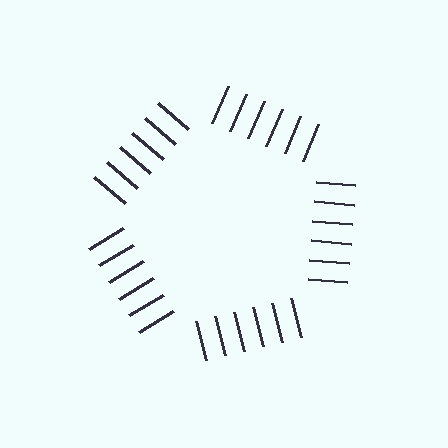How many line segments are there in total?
30 — 6 along each of the 5 edges.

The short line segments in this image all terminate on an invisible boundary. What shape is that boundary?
An illusory pentagon — the line segments terminate on its edges but no continuous stroke is drawn.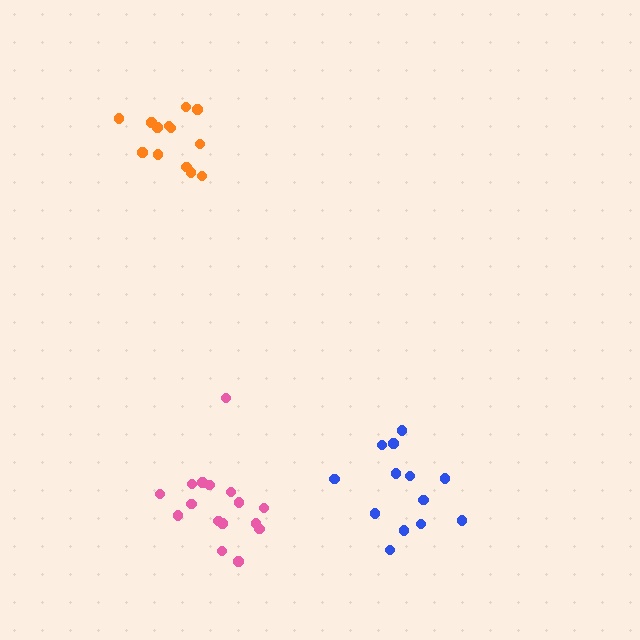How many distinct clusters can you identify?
There are 3 distinct clusters.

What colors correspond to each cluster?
The clusters are colored: orange, blue, pink.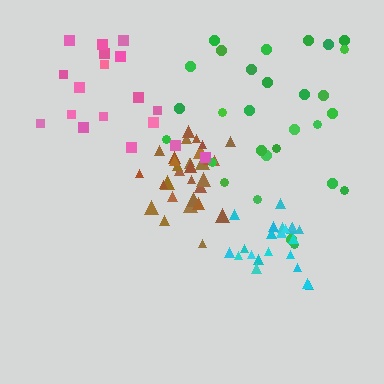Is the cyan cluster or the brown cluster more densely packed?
Cyan.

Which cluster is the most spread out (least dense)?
Green.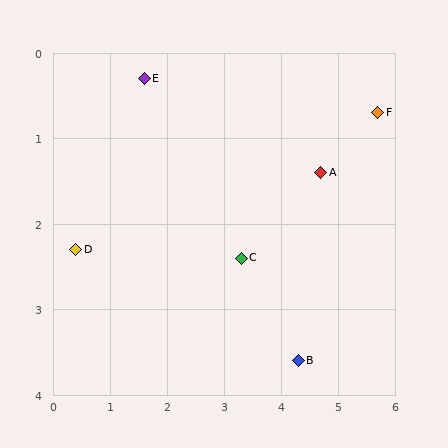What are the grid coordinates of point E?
Point E is at approximately (1.6, 0.3).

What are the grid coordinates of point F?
Point F is at approximately (5.7, 0.7).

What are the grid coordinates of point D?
Point D is at approximately (0.4, 2.3).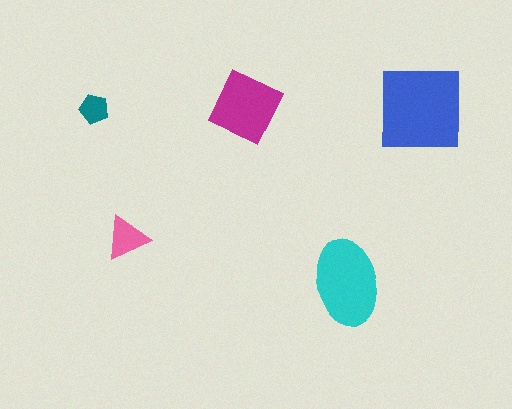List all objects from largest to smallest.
The blue square, the cyan ellipse, the magenta diamond, the pink triangle, the teal pentagon.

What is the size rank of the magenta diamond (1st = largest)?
3rd.